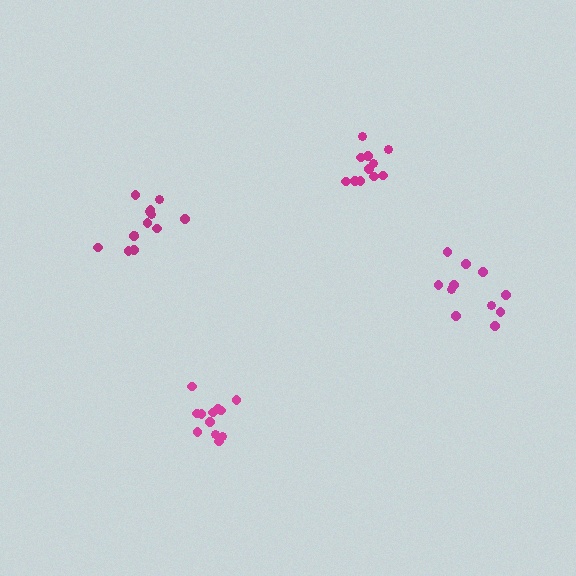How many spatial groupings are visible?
There are 4 spatial groupings.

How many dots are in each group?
Group 1: 13 dots, Group 2: 12 dots, Group 3: 11 dots, Group 4: 11 dots (47 total).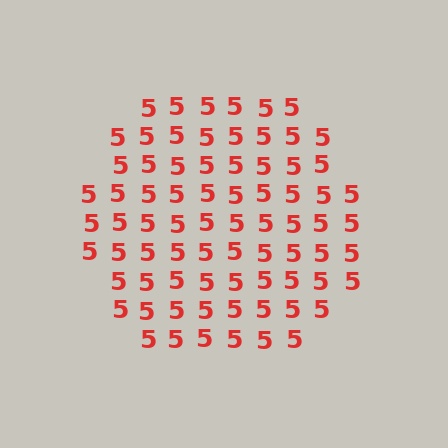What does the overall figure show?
The overall figure shows a circle.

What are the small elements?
The small elements are digit 5's.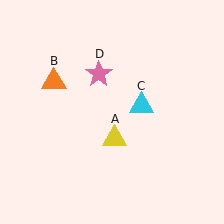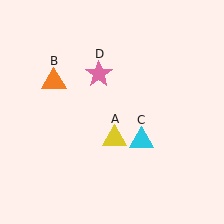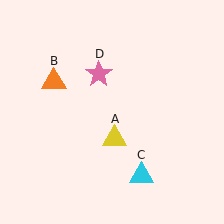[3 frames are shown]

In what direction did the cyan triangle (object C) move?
The cyan triangle (object C) moved down.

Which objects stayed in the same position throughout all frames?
Yellow triangle (object A) and orange triangle (object B) and pink star (object D) remained stationary.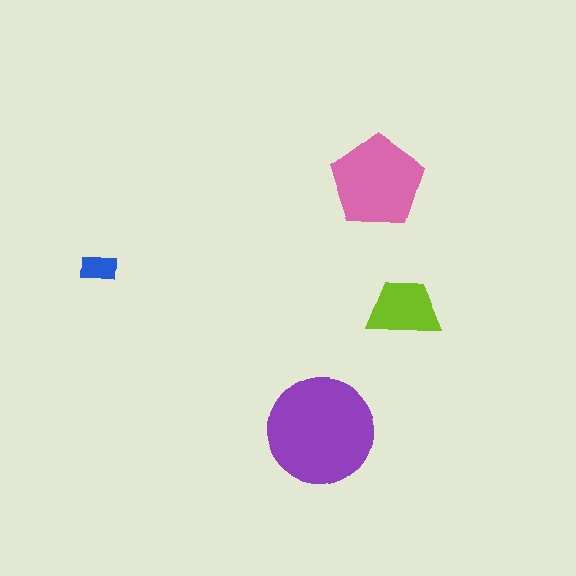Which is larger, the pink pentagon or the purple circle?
The purple circle.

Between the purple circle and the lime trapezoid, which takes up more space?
The purple circle.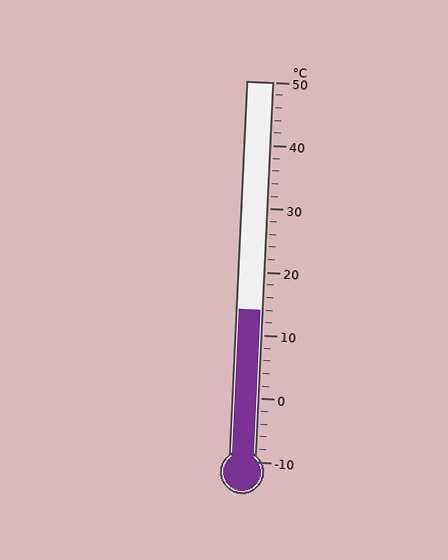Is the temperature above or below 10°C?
The temperature is above 10°C.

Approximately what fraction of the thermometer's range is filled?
The thermometer is filled to approximately 40% of its range.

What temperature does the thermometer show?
The thermometer shows approximately 14°C.